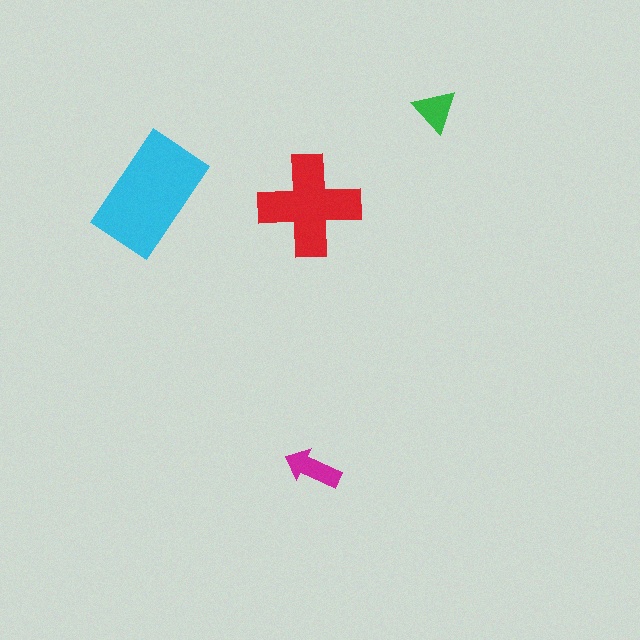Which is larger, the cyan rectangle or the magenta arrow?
The cyan rectangle.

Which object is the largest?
The cyan rectangle.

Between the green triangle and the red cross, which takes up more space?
The red cross.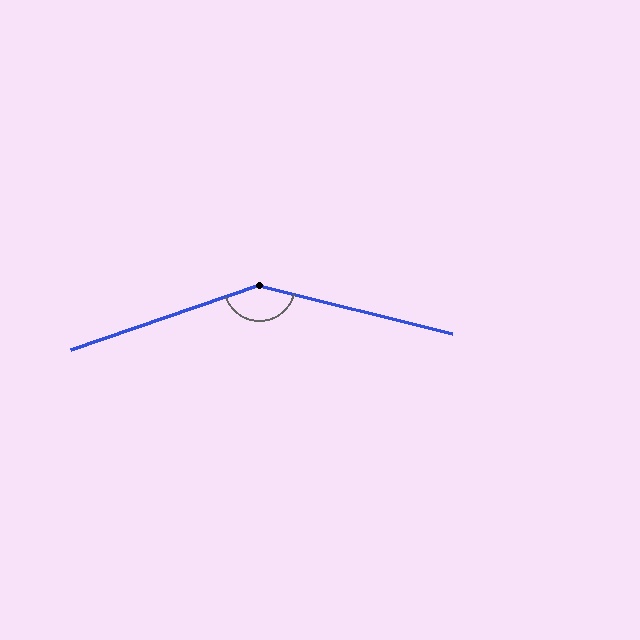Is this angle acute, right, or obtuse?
It is obtuse.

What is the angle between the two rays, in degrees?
Approximately 147 degrees.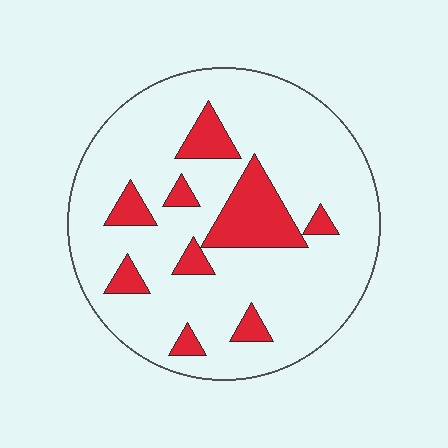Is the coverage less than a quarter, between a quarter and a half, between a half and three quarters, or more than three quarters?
Less than a quarter.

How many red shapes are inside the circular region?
9.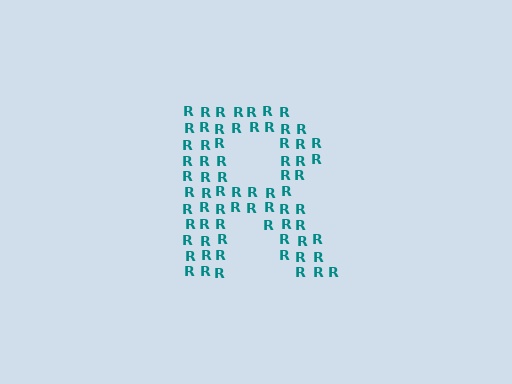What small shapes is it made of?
It is made of small letter R's.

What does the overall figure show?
The overall figure shows the letter R.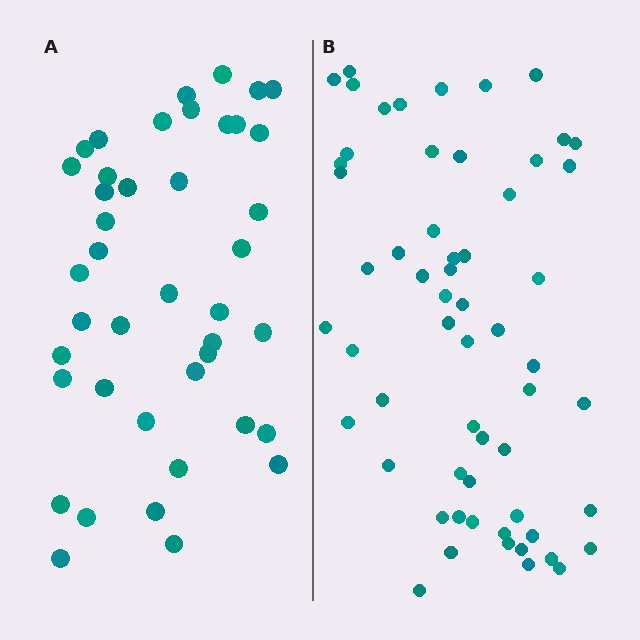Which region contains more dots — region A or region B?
Region B (the right region) has more dots.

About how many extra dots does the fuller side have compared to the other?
Region B has approximately 15 more dots than region A.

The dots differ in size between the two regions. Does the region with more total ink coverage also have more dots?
No. Region A has more total ink coverage because its dots are larger, but region B actually contains more individual dots. Total area can be misleading — the number of items is what matters here.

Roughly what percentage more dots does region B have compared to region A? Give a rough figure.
About 40% more.